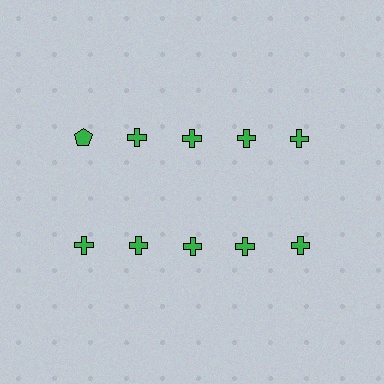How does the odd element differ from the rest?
It has a different shape: pentagon instead of cross.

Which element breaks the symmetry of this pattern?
The green pentagon in the top row, leftmost column breaks the symmetry. All other shapes are green crosses.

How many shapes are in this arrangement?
There are 10 shapes arranged in a grid pattern.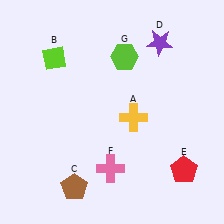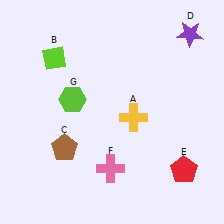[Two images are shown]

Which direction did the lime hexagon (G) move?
The lime hexagon (G) moved left.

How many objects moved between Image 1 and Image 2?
3 objects moved between the two images.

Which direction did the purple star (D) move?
The purple star (D) moved right.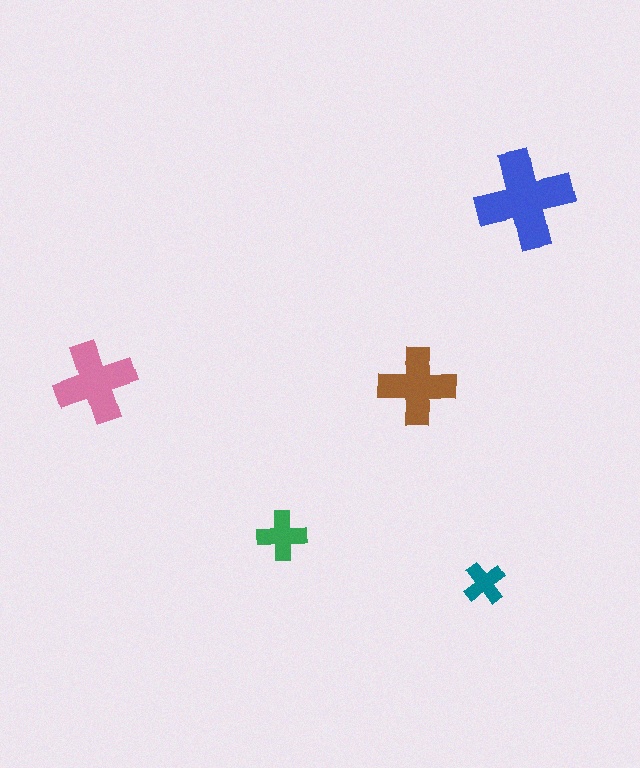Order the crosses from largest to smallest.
the blue one, the pink one, the brown one, the green one, the teal one.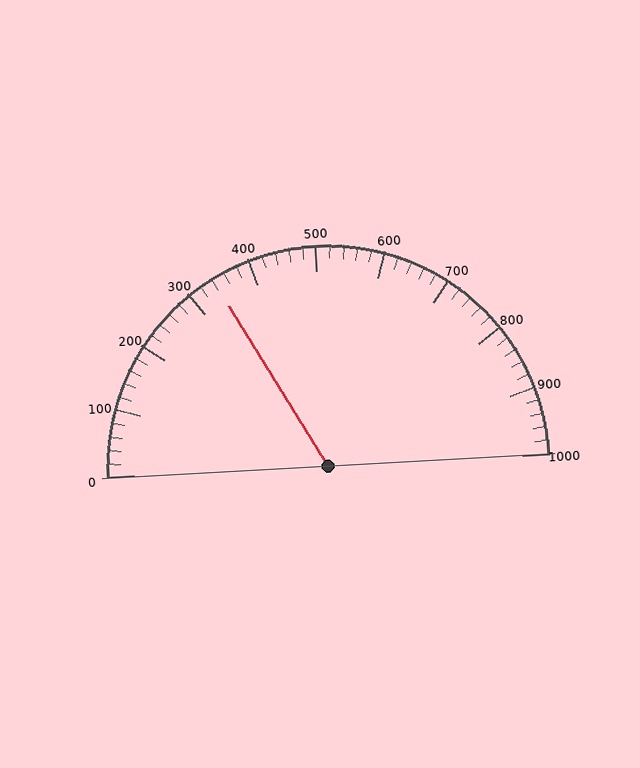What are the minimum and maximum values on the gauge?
The gauge ranges from 0 to 1000.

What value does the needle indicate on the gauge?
The needle indicates approximately 340.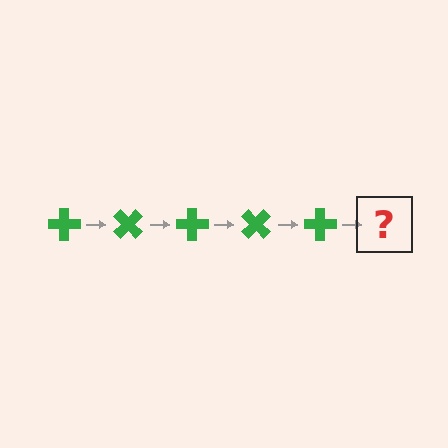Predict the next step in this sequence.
The next step is a green cross rotated 225 degrees.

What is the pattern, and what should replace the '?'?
The pattern is that the cross rotates 45 degrees each step. The '?' should be a green cross rotated 225 degrees.